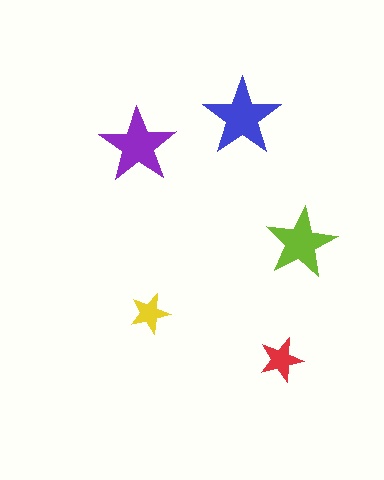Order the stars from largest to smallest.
the blue one, the purple one, the lime one, the red one, the yellow one.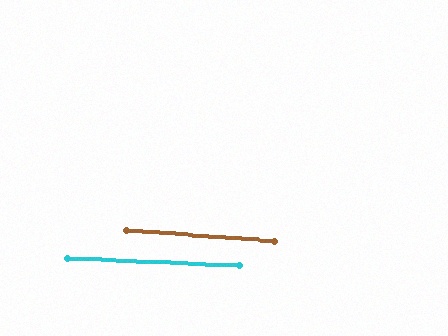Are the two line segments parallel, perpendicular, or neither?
Parallel — their directions differ by only 1.8°.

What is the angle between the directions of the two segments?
Approximately 2 degrees.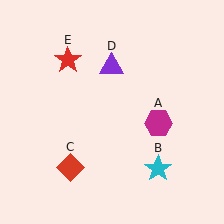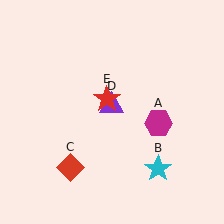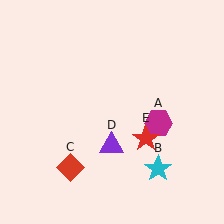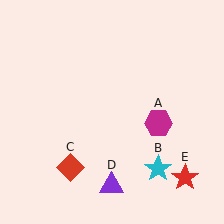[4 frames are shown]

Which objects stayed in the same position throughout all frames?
Magenta hexagon (object A) and cyan star (object B) and red diamond (object C) remained stationary.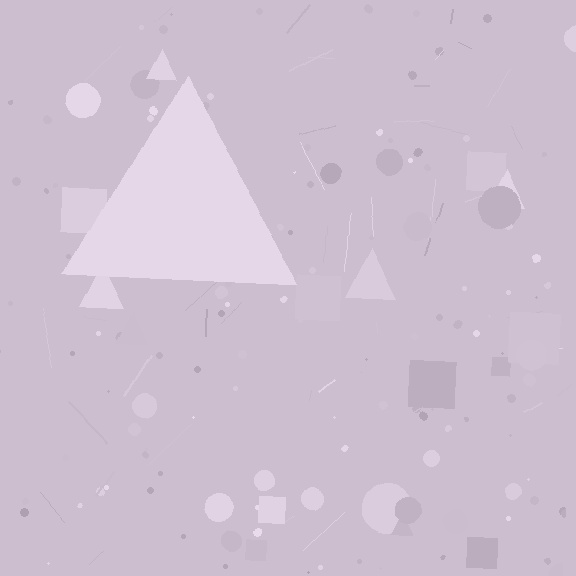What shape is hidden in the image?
A triangle is hidden in the image.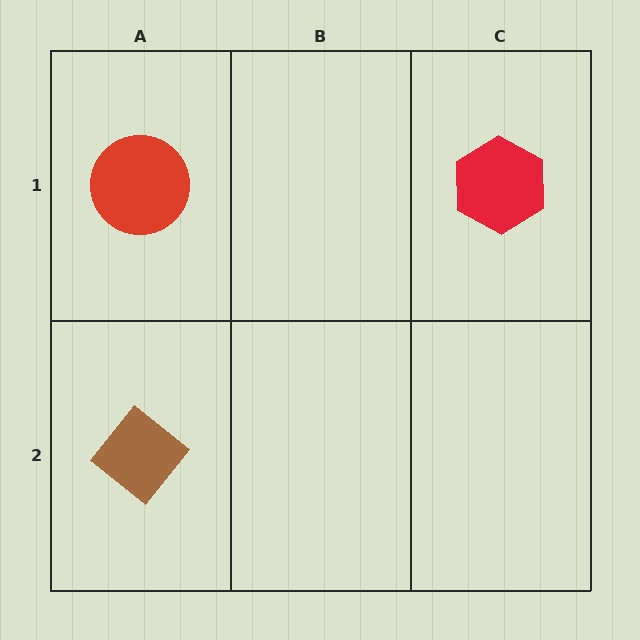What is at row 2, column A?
A brown diamond.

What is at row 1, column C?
A red hexagon.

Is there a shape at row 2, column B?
No, that cell is empty.